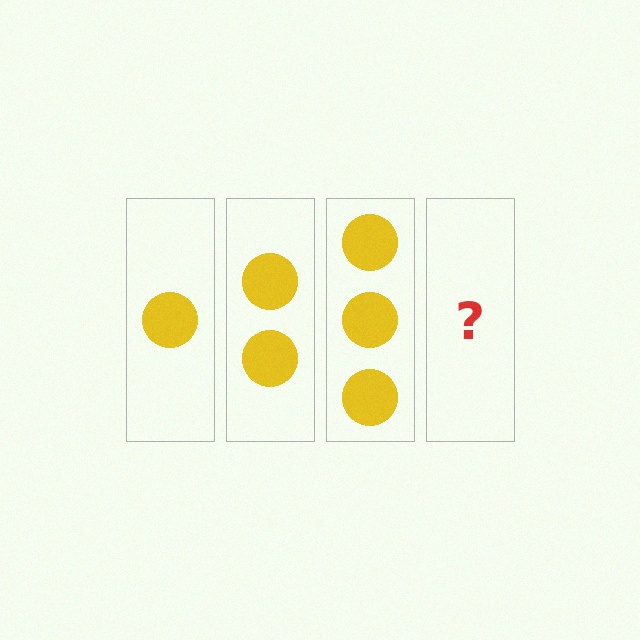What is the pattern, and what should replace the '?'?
The pattern is that each step adds one more circle. The '?' should be 4 circles.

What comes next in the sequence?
The next element should be 4 circles.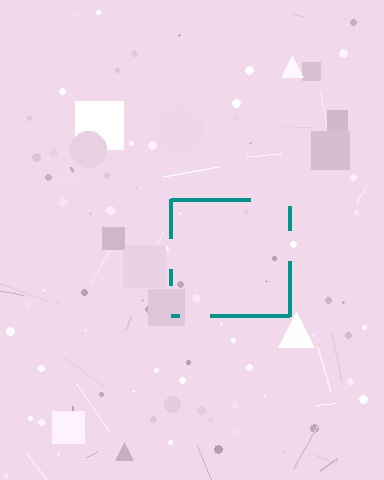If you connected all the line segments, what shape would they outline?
They would outline a square.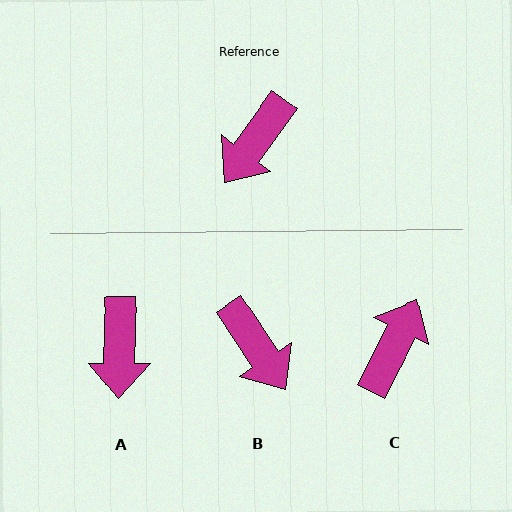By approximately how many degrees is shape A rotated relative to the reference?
Approximately 35 degrees counter-clockwise.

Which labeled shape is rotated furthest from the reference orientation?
C, about 171 degrees away.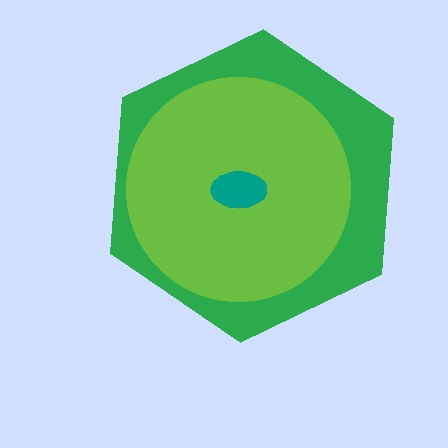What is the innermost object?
The teal ellipse.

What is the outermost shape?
The green hexagon.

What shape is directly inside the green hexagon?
The lime circle.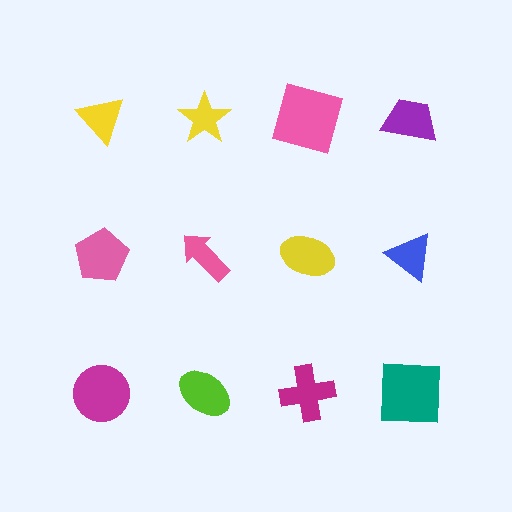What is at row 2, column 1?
A pink pentagon.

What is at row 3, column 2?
A lime ellipse.